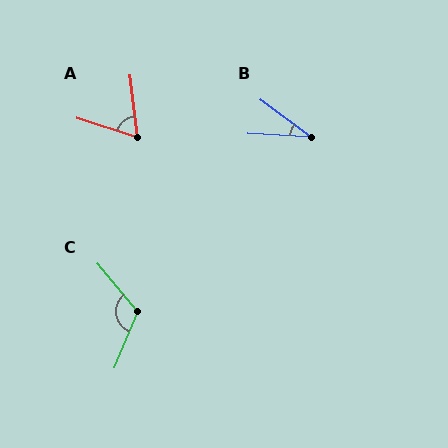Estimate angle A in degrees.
Approximately 65 degrees.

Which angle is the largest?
C, at approximately 118 degrees.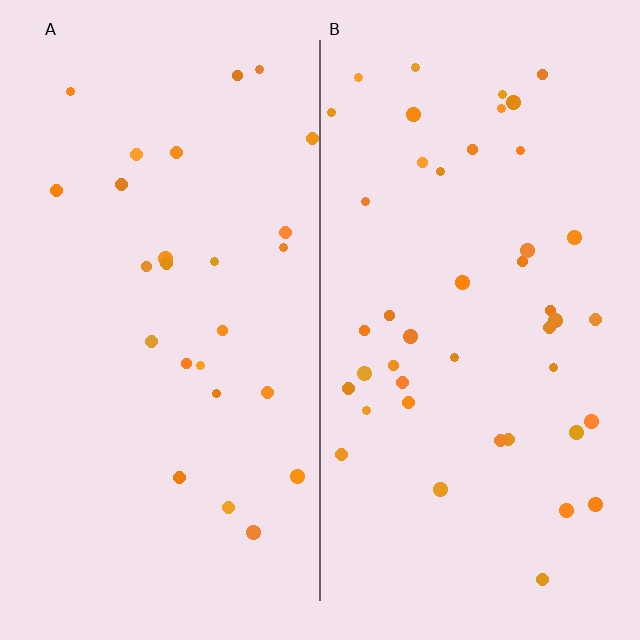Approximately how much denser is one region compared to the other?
Approximately 1.7× — region B over region A.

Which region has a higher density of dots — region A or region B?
B (the right).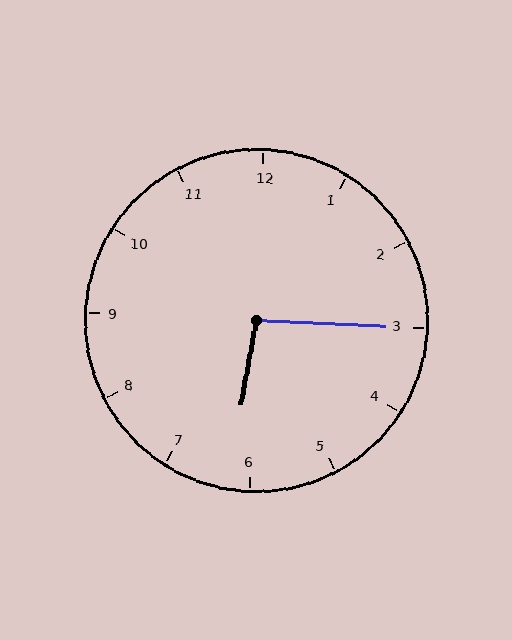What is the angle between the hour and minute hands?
Approximately 98 degrees.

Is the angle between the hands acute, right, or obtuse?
It is obtuse.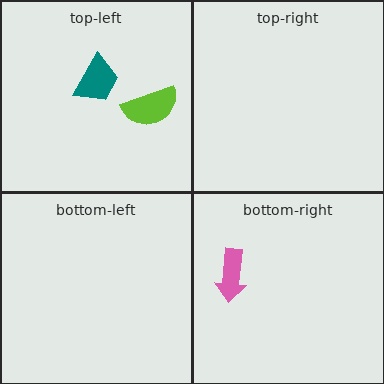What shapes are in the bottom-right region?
The pink arrow.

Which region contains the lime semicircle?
The top-left region.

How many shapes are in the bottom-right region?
1.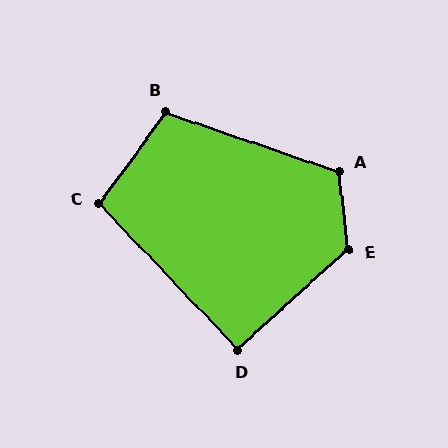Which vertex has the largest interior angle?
E, at approximately 126 degrees.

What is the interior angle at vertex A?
Approximately 116 degrees (obtuse).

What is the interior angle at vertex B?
Approximately 107 degrees (obtuse).